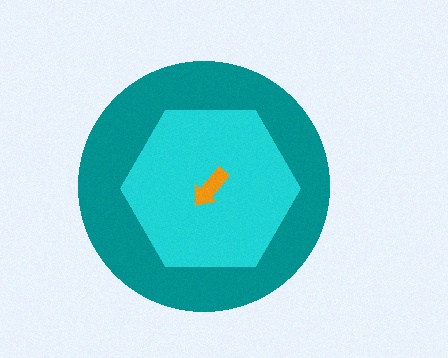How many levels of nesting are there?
3.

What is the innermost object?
The orange arrow.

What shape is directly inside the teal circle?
The cyan hexagon.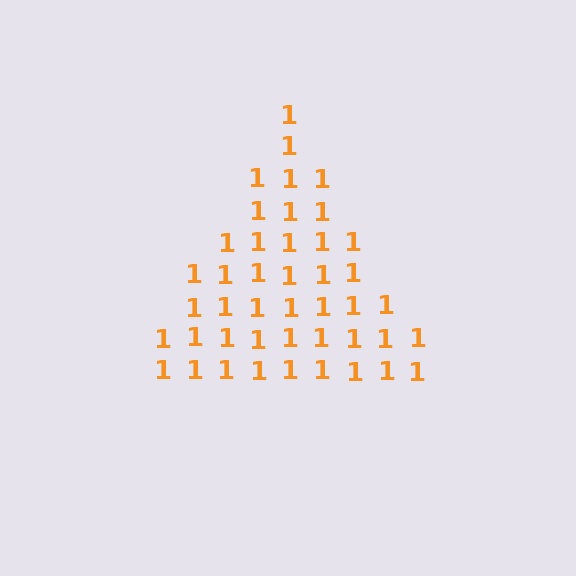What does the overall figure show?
The overall figure shows a triangle.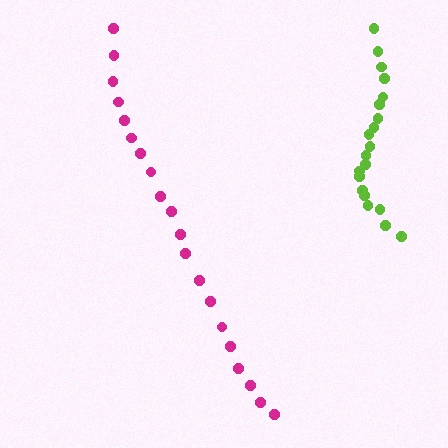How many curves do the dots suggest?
There are 2 distinct paths.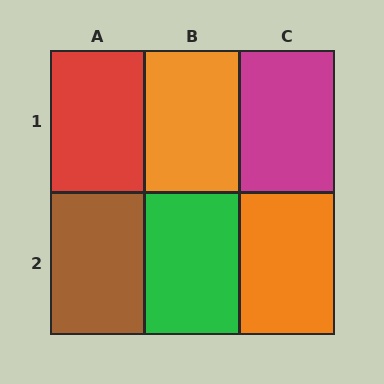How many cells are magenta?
1 cell is magenta.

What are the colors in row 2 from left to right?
Brown, green, orange.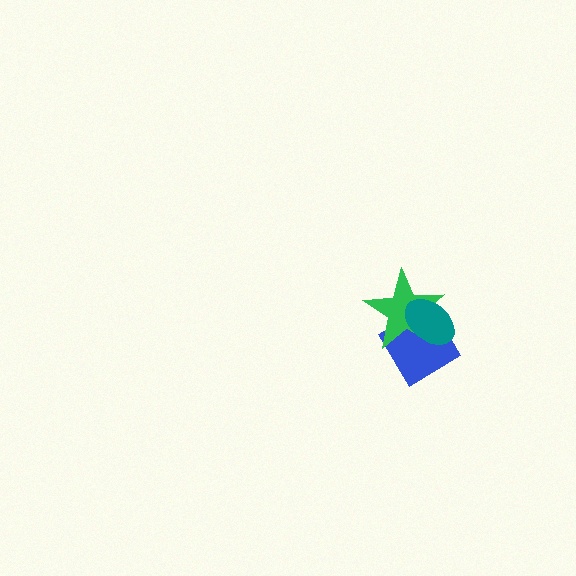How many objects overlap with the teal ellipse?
2 objects overlap with the teal ellipse.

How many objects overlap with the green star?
2 objects overlap with the green star.